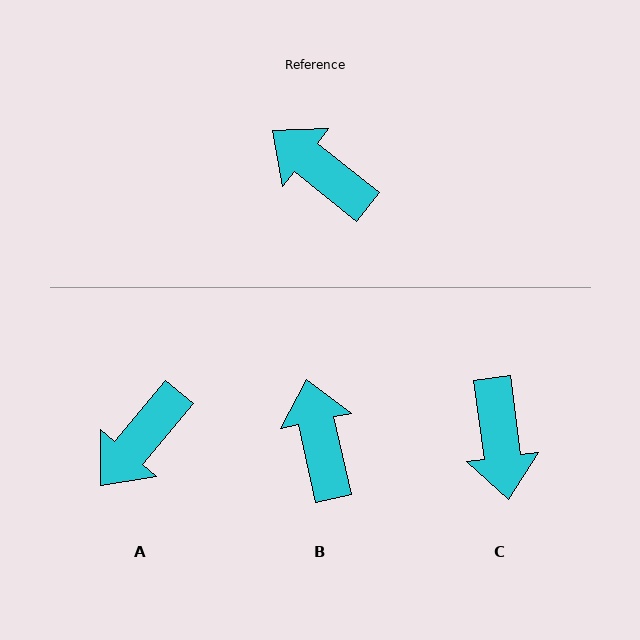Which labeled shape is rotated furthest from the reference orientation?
C, about 136 degrees away.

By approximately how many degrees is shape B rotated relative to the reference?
Approximately 39 degrees clockwise.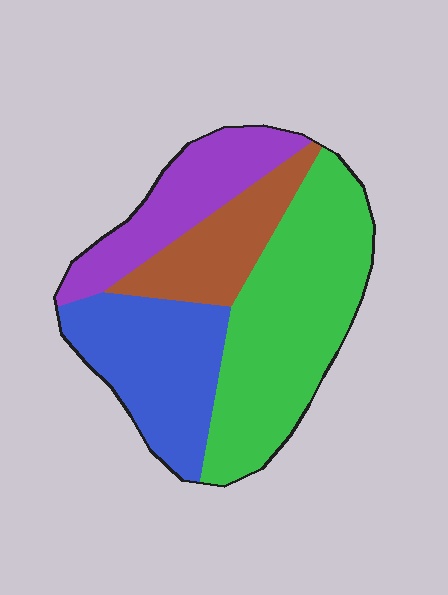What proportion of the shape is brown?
Brown covers about 15% of the shape.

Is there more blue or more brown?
Blue.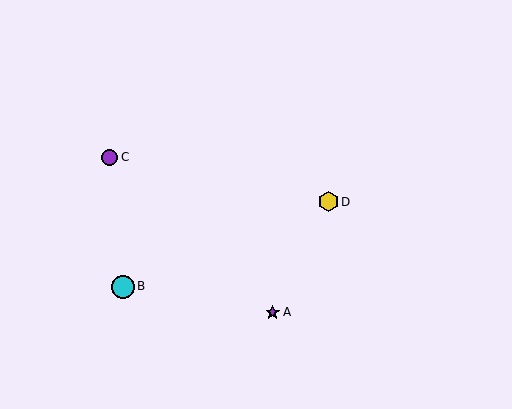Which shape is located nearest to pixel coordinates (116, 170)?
The purple circle (labeled C) at (110, 157) is nearest to that location.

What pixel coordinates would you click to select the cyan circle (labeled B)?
Click at (123, 287) to select the cyan circle B.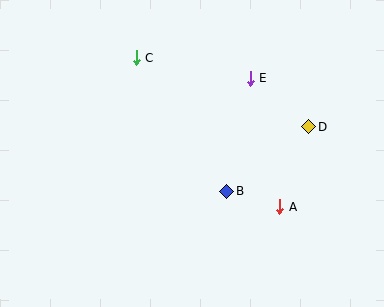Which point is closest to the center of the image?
Point B at (227, 191) is closest to the center.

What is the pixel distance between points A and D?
The distance between A and D is 85 pixels.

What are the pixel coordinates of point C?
Point C is at (136, 58).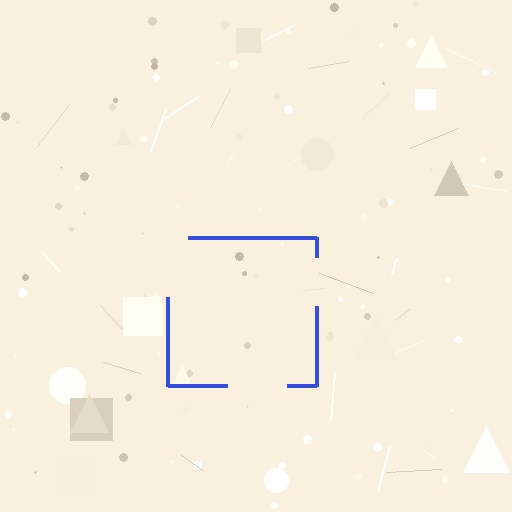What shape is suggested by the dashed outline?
The dashed outline suggests a square.